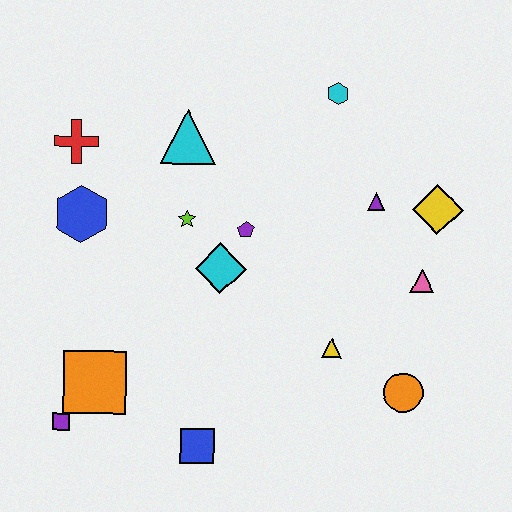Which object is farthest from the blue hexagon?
The orange circle is farthest from the blue hexagon.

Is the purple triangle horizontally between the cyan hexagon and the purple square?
No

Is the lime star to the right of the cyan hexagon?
No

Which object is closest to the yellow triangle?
The orange circle is closest to the yellow triangle.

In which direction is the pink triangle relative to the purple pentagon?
The pink triangle is to the right of the purple pentagon.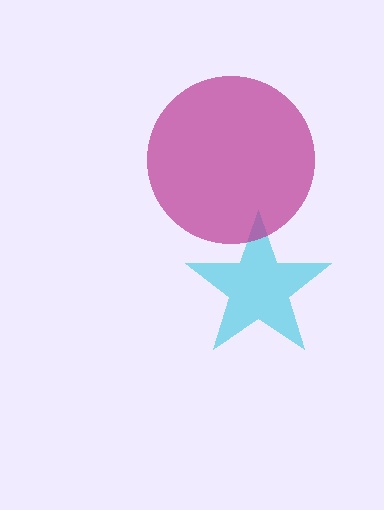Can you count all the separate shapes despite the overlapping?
Yes, there are 2 separate shapes.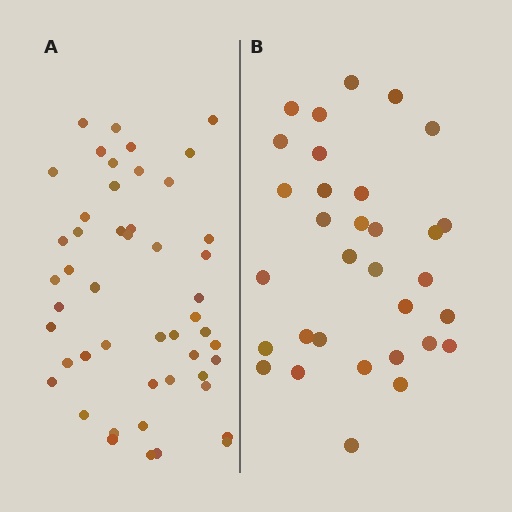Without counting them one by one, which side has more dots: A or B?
Region A (the left region) has more dots.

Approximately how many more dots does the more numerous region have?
Region A has approximately 15 more dots than region B.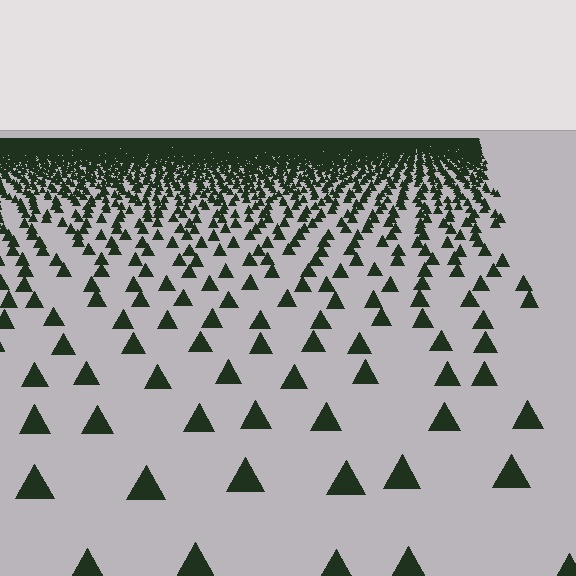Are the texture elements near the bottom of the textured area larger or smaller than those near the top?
Larger. Near the bottom, elements are closer to the viewer and appear at a bigger on-screen size.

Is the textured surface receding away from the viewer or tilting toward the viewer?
The surface is receding away from the viewer. Texture elements get smaller and denser toward the top.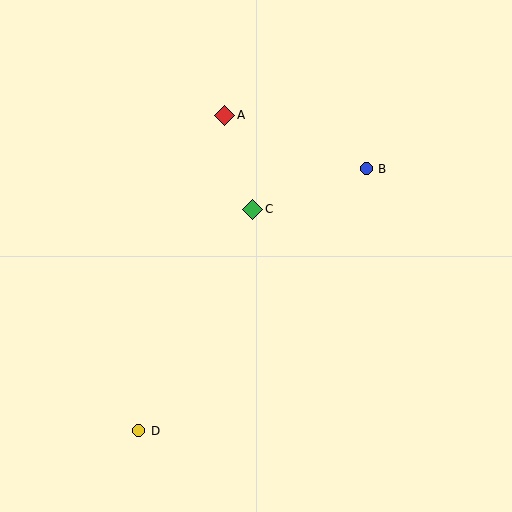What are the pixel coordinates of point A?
Point A is at (225, 115).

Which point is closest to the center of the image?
Point C at (253, 209) is closest to the center.